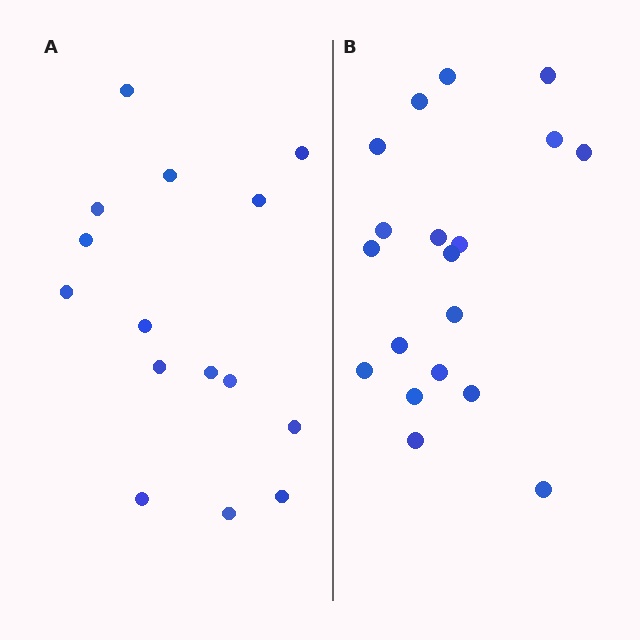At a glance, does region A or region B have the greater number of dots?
Region B (the right region) has more dots.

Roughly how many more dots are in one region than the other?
Region B has about 4 more dots than region A.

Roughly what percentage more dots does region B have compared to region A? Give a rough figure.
About 25% more.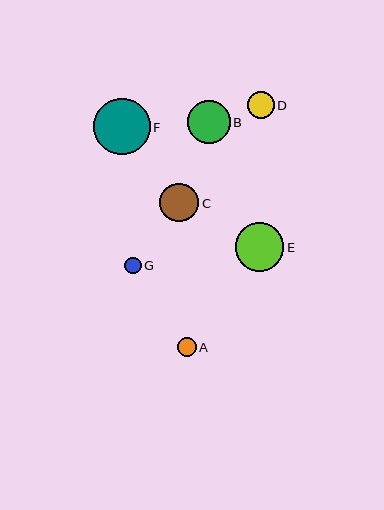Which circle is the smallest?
Circle G is the smallest with a size of approximately 17 pixels.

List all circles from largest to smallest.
From largest to smallest: F, E, B, C, D, A, G.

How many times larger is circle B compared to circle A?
Circle B is approximately 2.3 times the size of circle A.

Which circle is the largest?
Circle F is the largest with a size of approximately 56 pixels.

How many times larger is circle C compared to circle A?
Circle C is approximately 2.1 times the size of circle A.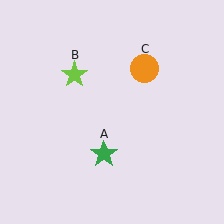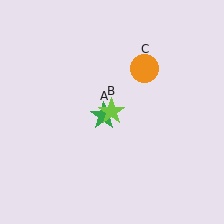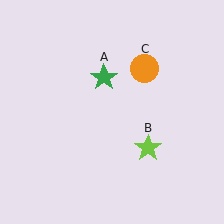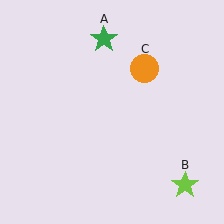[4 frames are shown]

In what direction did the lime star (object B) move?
The lime star (object B) moved down and to the right.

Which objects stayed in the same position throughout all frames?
Orange circle (object C) remained stationary.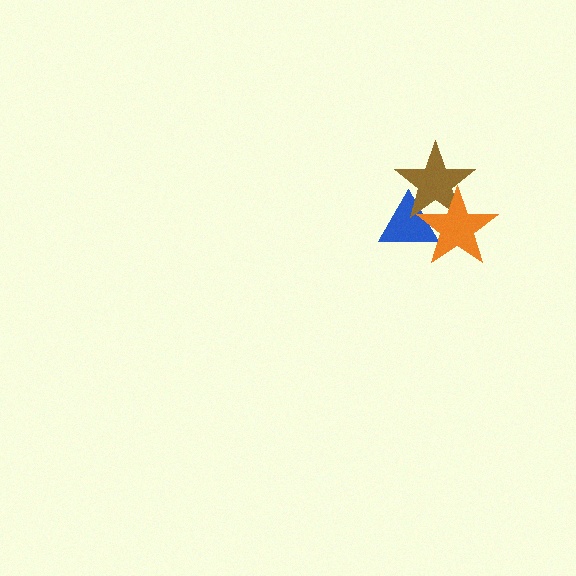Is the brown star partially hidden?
Yes, it is partially covered by another shape.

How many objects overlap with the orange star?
2 objects overlap with the orange star.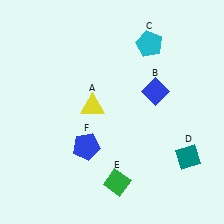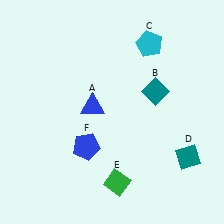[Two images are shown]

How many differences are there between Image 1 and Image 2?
There are 2 differences between the two images.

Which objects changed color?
A changed from yellow to blue. B changed from blue to teal.